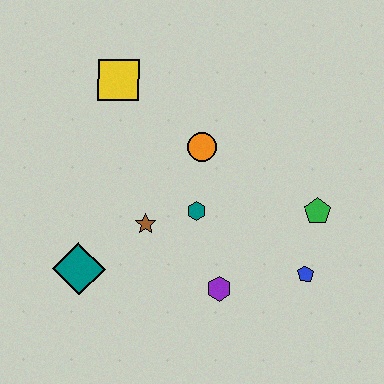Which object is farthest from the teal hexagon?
The yellow square is farthest from the teal hexagon.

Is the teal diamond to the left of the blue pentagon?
Yes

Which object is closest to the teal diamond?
The brown star is closest to the teal diamond.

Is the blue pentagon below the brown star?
Yes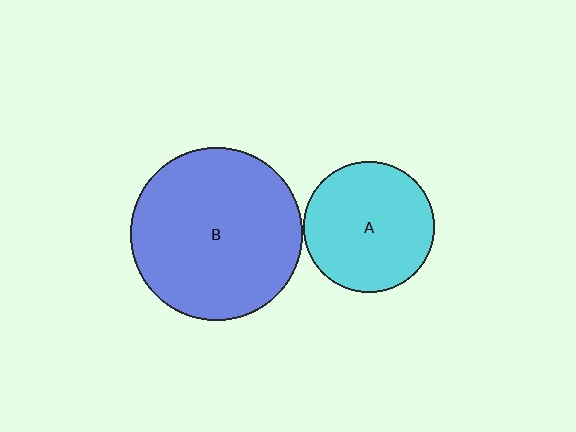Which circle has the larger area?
Circle B (blue).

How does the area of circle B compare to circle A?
Approximately 1.7 times.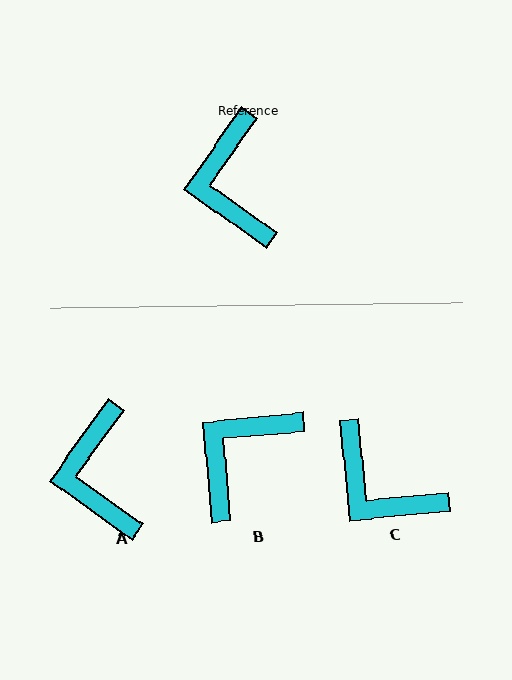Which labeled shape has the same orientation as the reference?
A.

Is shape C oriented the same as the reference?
No, it is off by about 41 degrees.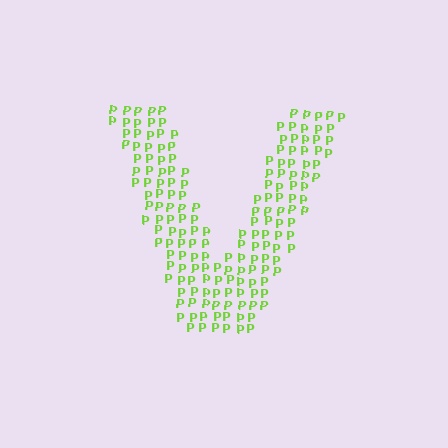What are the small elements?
The small elements are letter P's.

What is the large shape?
The large shape is the letter V.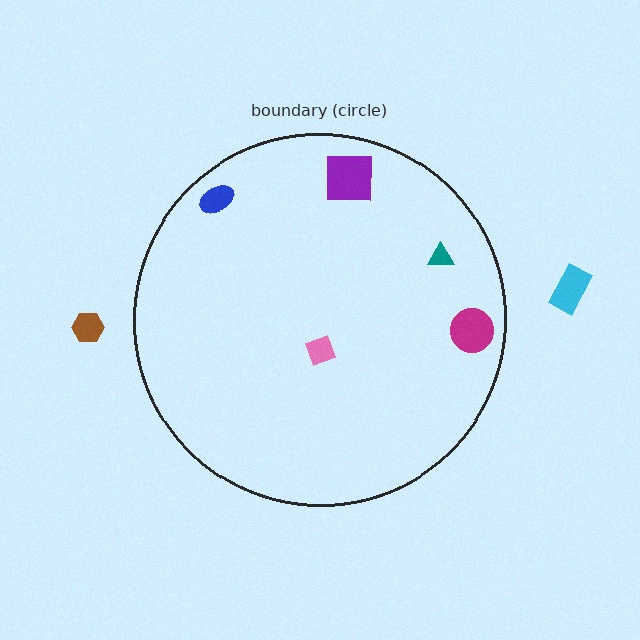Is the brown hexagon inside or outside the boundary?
Outside.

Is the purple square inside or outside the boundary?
Inside.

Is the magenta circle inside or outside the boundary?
Inside.